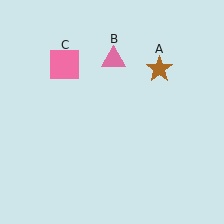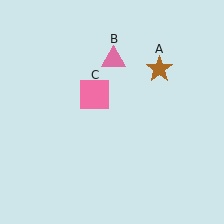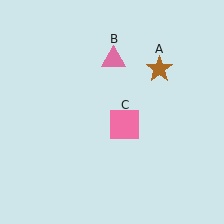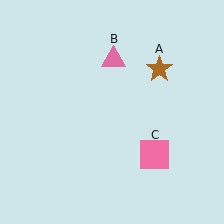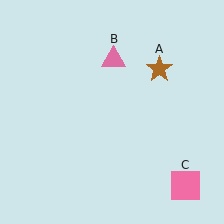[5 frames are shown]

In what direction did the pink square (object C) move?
The pink square (object C) moved down and to the right.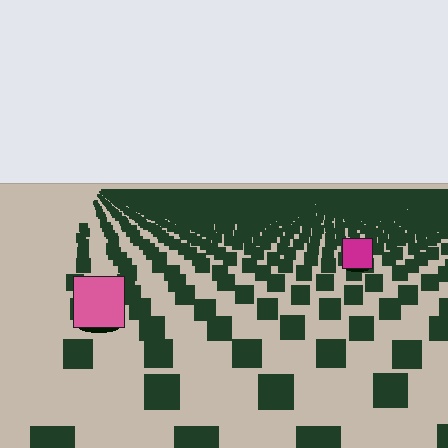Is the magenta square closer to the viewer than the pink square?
No. The pink square is closer — you can tell from the texture gradient: the ground texture is coarser near it.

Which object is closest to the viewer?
The pink square is closest. The texture marks near it are larger and more spread out.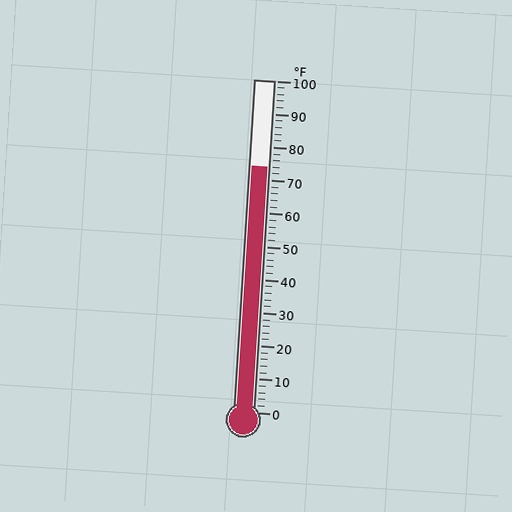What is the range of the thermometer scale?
The thermometer scale ranges from 0°F to 100°F.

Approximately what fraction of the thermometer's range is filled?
The thermometer is filled to approximately 75% of its range.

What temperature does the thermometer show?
The thermometer shows approximately 74°F.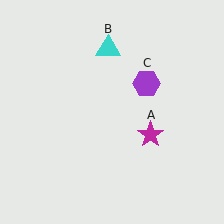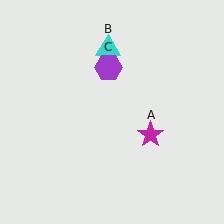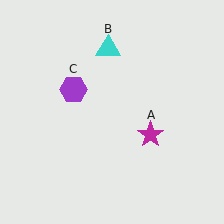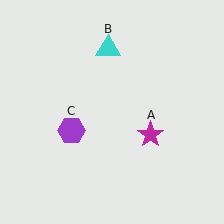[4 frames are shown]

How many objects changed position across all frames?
1 object changed position: purple hexagon (object C).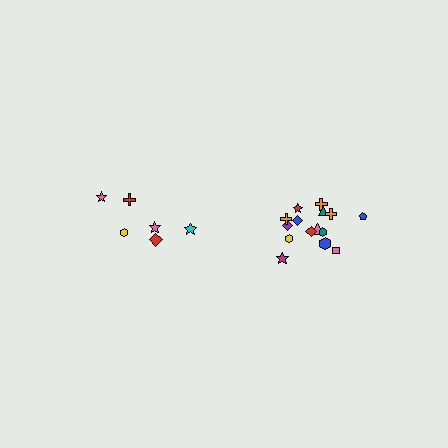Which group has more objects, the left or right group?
The right group.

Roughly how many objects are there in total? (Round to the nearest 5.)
Roughly 20 objects in total.